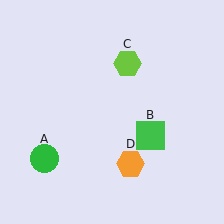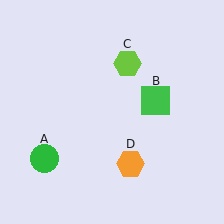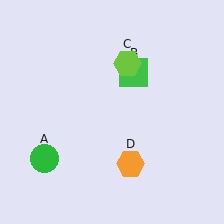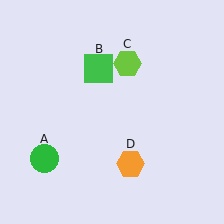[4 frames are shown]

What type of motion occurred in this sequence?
The green square (object B) rotated counterclockwise around the center of the scene.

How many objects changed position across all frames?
1 object changed position: green square (object B).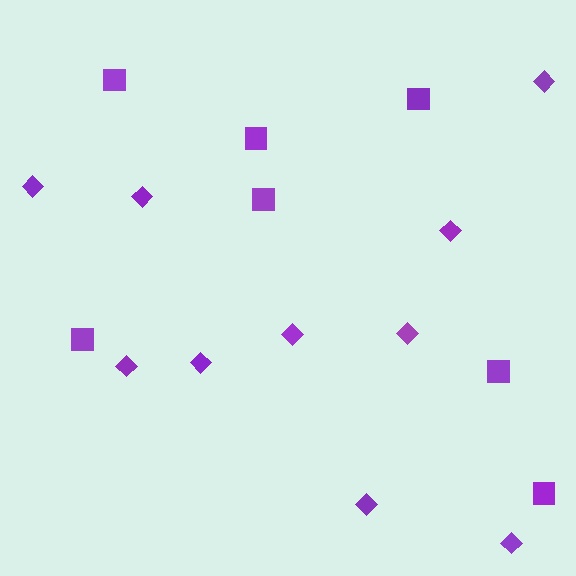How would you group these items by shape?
There are 2 groups: one group of diamonds (10) and one group of squares (7).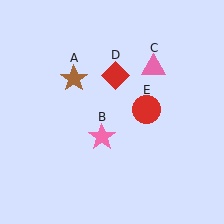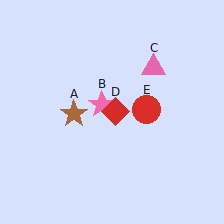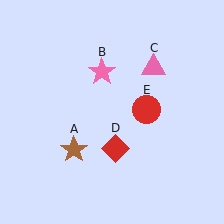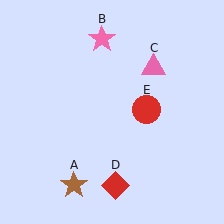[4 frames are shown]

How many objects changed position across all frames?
3 objects changed position: brown star (object A), pink star (object B), red diamond (object D).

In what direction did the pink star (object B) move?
The pink star (object B) moved up.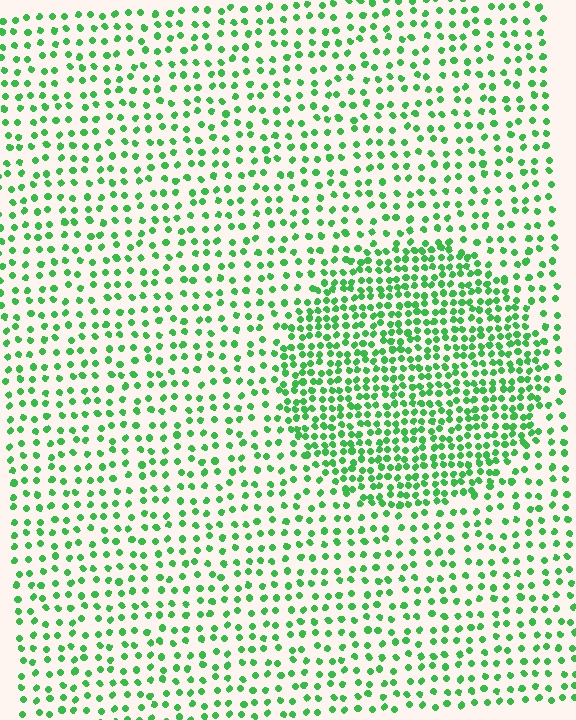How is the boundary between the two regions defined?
The boundary is defined by a change in element density (approximately 2.0x ratio). All elements are the same color, size, and shape.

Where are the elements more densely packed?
The elements are more densely packed inside the circle boundary.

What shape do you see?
I see a circle.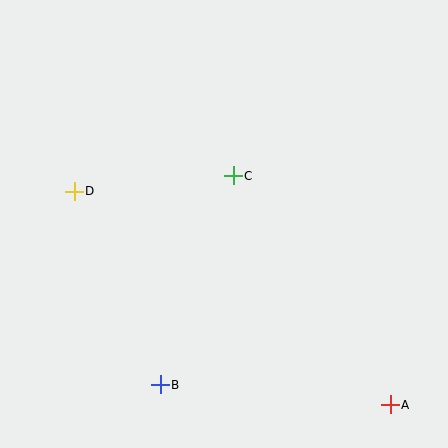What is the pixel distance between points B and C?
The distance between B and C is 222 pixels.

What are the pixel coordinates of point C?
Point C is at (233, 176).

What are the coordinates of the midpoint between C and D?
The midpoint between C and D is at (154, 184).